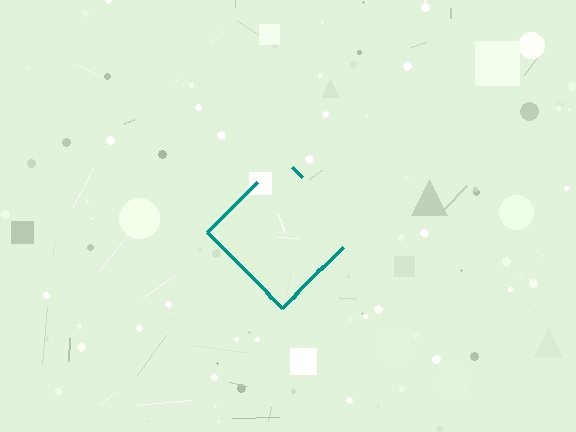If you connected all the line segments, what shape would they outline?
They would outline a diamond.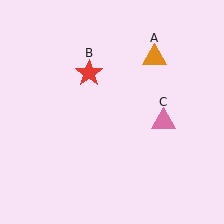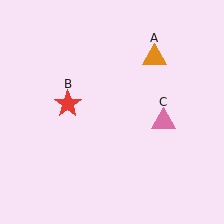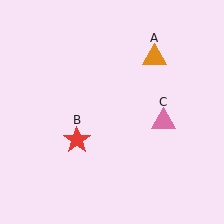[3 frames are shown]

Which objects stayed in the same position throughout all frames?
Orange triangle (object A) and pink triangle (object C) remained stationary.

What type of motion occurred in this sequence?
The red star (object B) rotated counterclockwise around the center of the scene.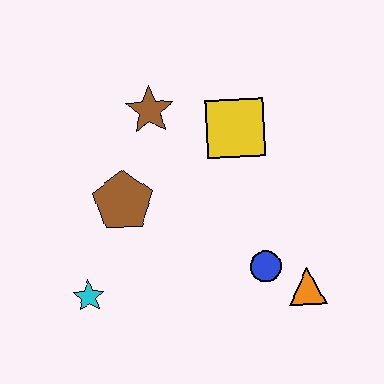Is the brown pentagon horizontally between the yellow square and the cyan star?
Yes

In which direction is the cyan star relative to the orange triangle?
The cyan star is to the left of the orange triangle.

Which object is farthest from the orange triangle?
The brown star is farthest from the orange triangle.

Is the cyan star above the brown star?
No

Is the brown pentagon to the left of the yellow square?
Yes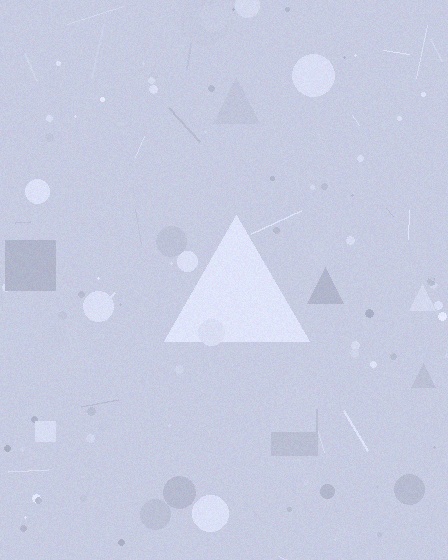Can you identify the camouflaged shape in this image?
The camouflaged shape is a triangle.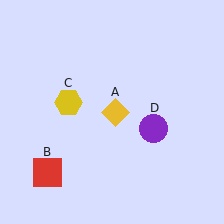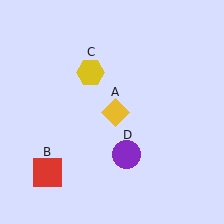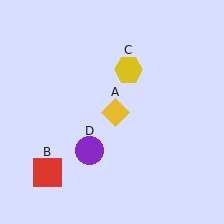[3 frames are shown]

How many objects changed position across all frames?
2 objects changed position: yellow hexagon (object C), purple circle (object D).